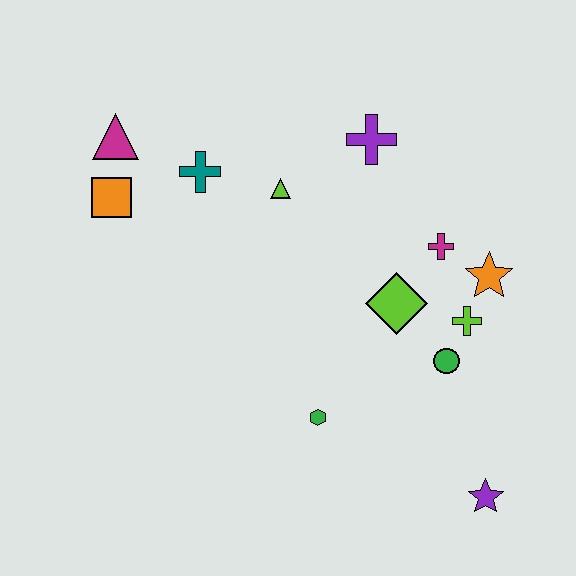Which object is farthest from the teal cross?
The purple star is farthest from the teal cross.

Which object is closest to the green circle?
The lime cross is closest to the green circle.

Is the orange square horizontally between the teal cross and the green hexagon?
No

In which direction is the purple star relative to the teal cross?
The purple star is below the teal cross.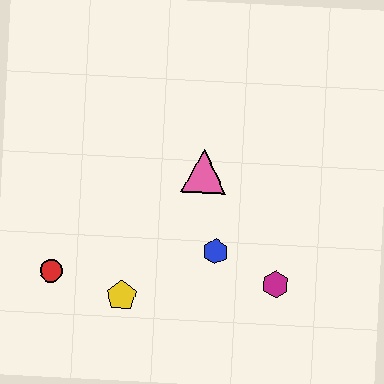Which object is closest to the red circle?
The yellow pentagon is closest to the red circle.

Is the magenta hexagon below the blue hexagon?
Yes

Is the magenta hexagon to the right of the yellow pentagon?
Yes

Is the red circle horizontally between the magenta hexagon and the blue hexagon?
No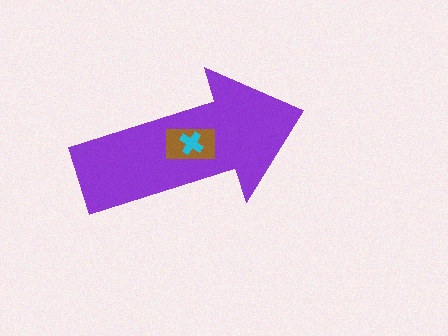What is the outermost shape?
The purple arrow.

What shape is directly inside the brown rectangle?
The cyan cross.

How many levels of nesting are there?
3.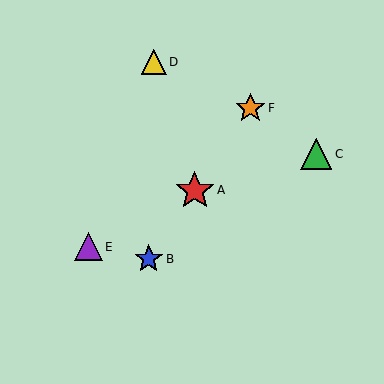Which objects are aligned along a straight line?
Objects A, B, F are aligned along a straight line.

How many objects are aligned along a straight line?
3 objects (A, B, F) are aligned along a straight line.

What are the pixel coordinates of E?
Object E is at (88, 247).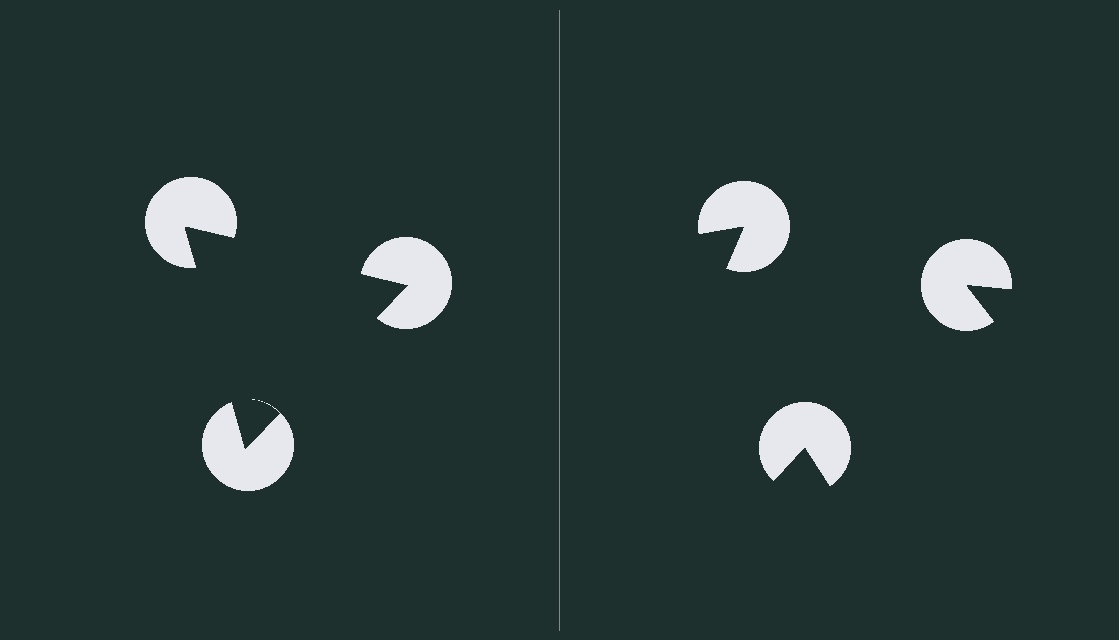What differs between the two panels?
The pac-man discs are positioned identically on both sides; only the wedge orientations differ. On the left they align to a triangle; on the right they are misaligned.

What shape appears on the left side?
An illusory triangle.